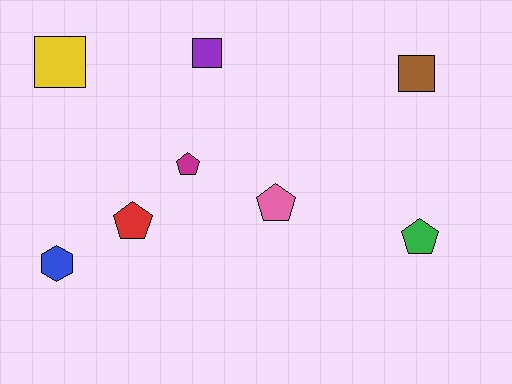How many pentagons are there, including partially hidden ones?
There are 4 pentagons.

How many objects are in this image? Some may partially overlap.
There are 8 objects.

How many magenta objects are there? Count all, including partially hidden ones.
There is 1 magenta object.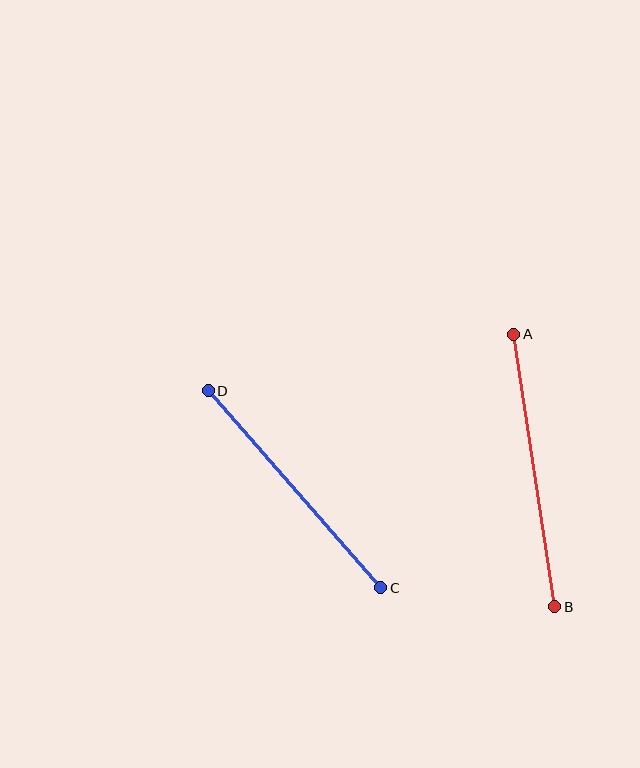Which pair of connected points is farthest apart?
Points A and B are farthest apart.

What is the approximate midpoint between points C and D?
The midpoint is at approximately (294, 489) pixels.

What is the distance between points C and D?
The distance is approximately 262 pixels.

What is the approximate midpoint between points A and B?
The midpoint is at approximately (534, 470) pixels.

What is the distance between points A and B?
The distance is approximately 275 pixels.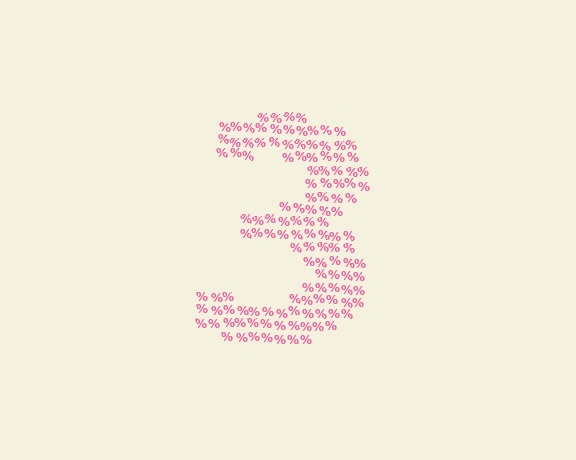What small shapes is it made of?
It is made of small percent signs.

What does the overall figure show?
The overall figure shows the digit 3.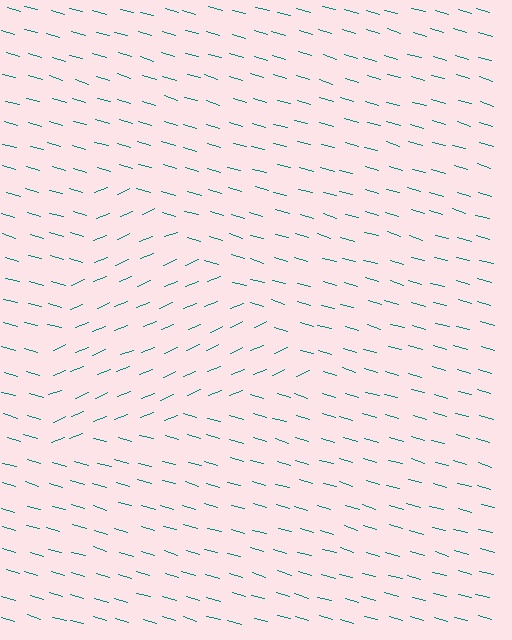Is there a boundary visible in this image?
Yes, there is a texture boundary formed by a change in line orientation.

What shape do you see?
I see a triangle.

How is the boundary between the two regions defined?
The boundary is defined purely by a change in line orientation (approximately 38 degrees difference). All lines are the same color and thickness.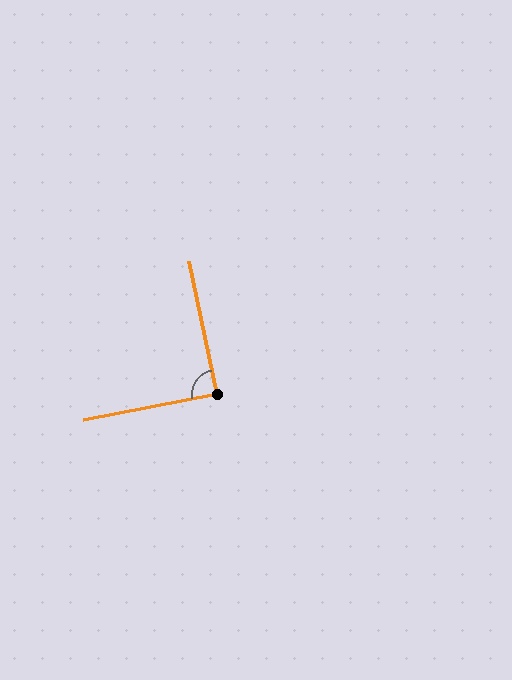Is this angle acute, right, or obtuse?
It is approximately a right angle.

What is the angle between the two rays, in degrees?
Approximately 89 degrees.